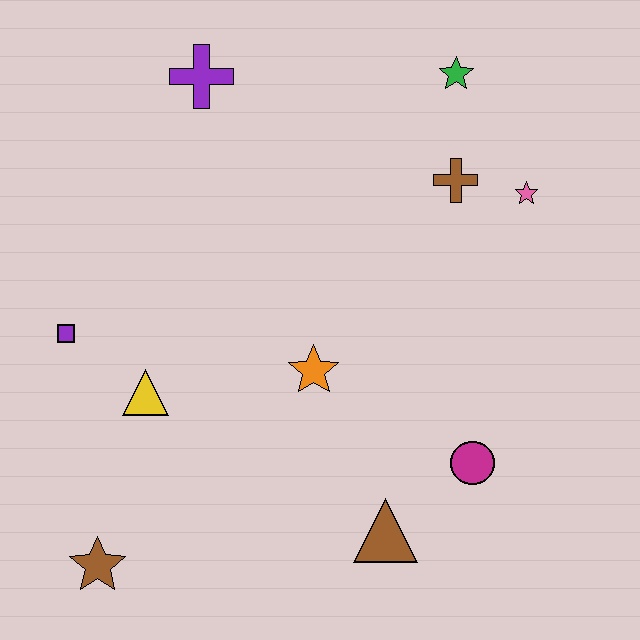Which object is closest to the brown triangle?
The magenta circle is closest to the brown triangle.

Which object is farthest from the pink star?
The brown star is farthest from the pink star.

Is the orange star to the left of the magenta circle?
Yes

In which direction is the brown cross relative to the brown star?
The brown cross is above the brown star.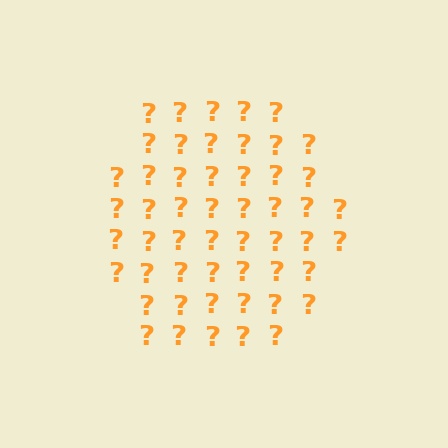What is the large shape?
The large shape is a hexagon.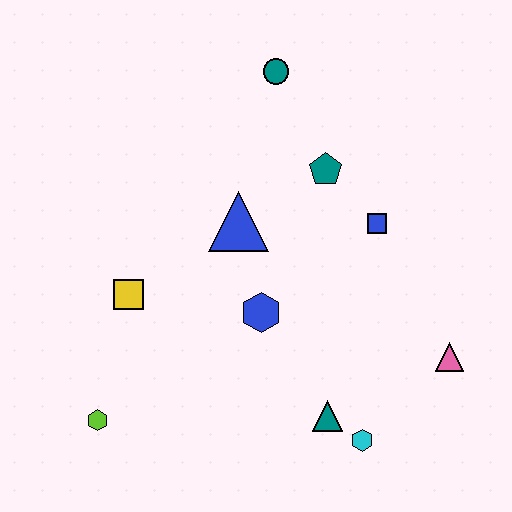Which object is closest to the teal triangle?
The cyan hexagon is closest to the teal triangle.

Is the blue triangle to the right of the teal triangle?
No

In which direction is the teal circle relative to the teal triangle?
The teal circle is above the teal triangle.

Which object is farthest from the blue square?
The lime hexagon is farthest from the blue square.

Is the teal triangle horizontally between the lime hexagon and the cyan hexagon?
Yes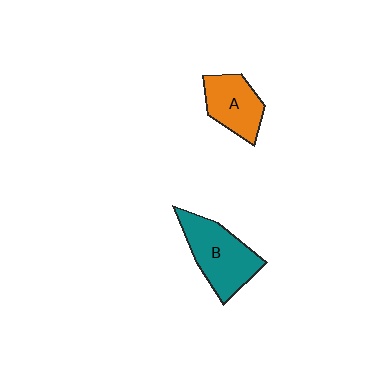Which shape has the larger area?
Shape B (teal).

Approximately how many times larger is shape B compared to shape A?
Approximately 1.4 times.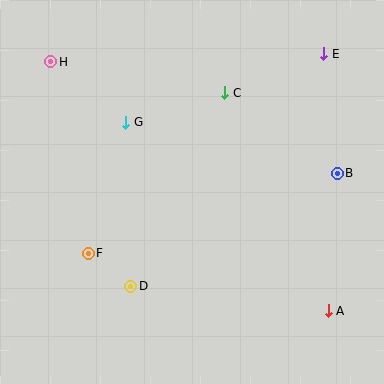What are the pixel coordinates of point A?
Point A is at (328, 311).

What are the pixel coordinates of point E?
Point E is at (324, 54).